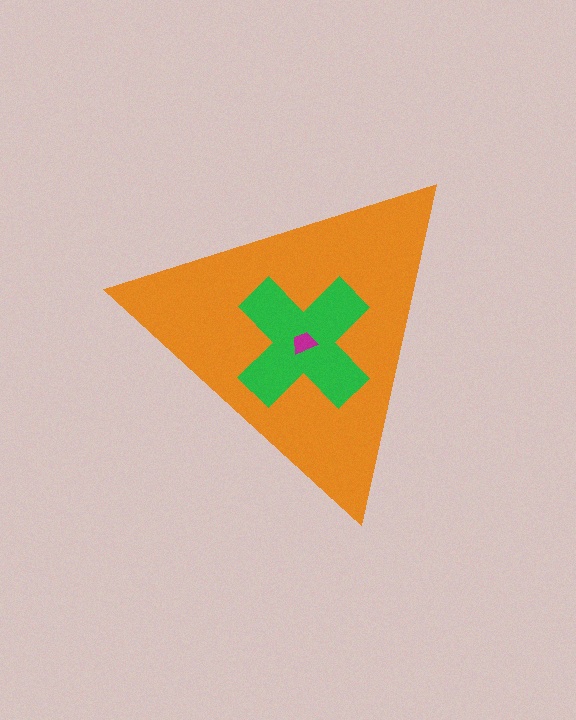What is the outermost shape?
The orange triangle.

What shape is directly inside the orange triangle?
The green cross.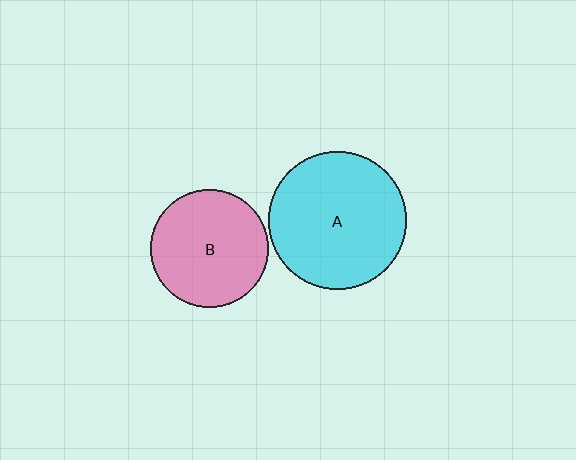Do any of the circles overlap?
No, none of the circles overlap.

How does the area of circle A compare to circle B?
Approximately 1.3 times.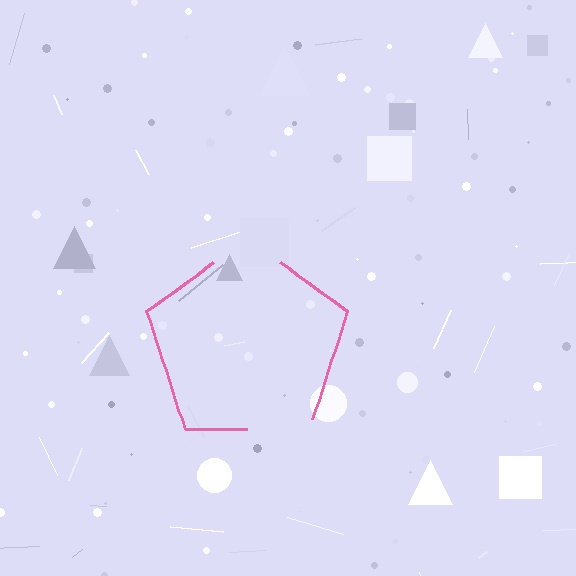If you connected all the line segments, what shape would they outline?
They would outline a pentagon.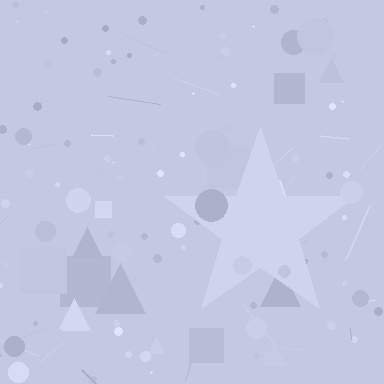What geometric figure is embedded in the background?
A star is embedded in the background.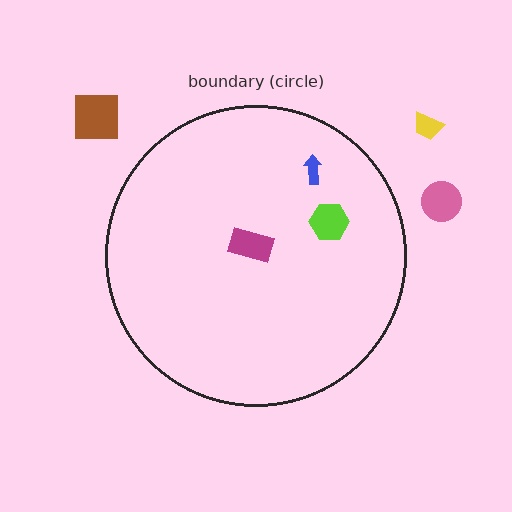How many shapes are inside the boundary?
3 inside, 3 outside.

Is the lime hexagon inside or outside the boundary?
Inside.